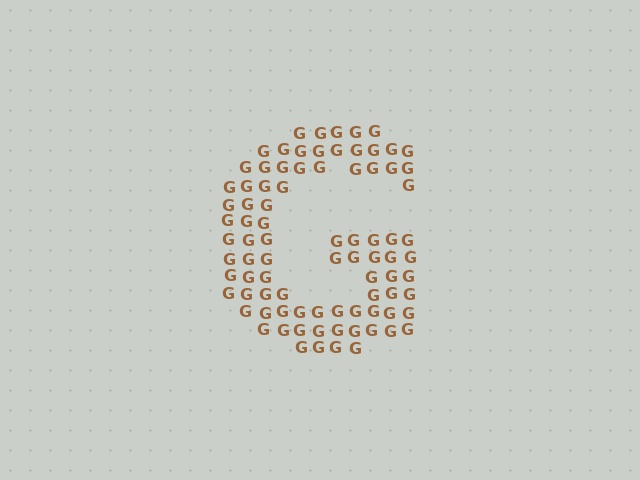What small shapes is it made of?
It is made of small letter G's.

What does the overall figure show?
The overall figure shows the letter G.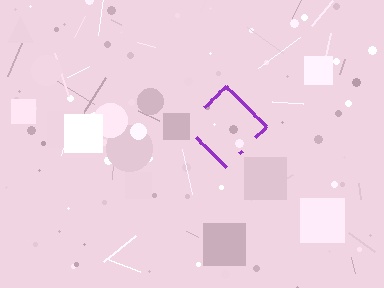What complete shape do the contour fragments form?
The contour fragments form a diamond.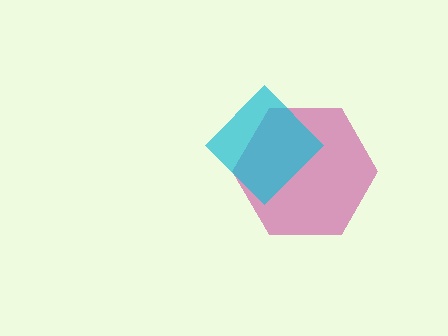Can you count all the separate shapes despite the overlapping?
Yes, there are 2 separate shapes.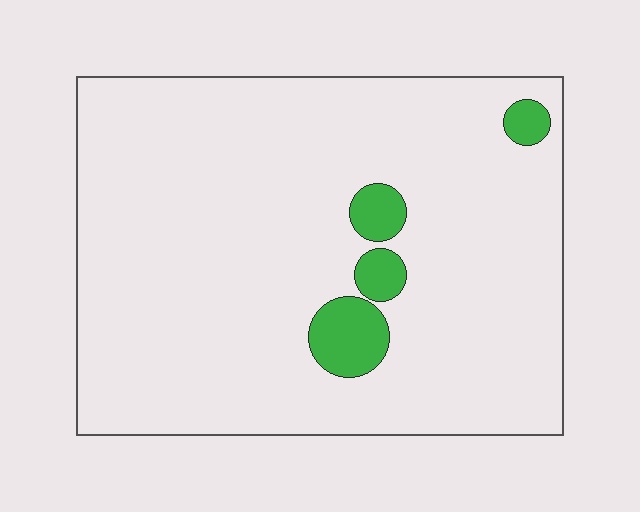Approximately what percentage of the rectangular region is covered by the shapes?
Approximately 5%.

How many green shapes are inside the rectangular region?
4.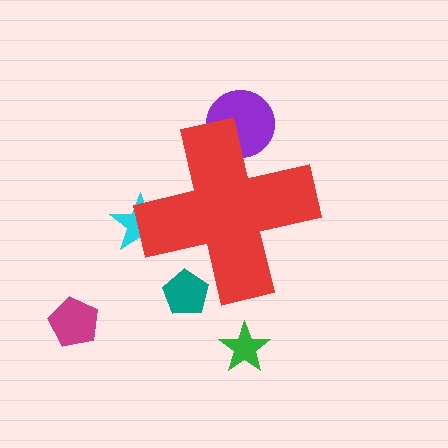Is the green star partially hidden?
No, the green star is fully visible.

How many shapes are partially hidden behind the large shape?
3 shapes are partially hidden.